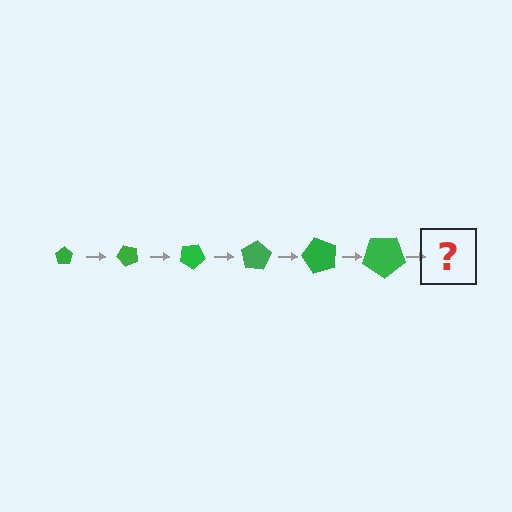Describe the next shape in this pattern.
It should be a pentagon, larger than the previous one and rotated 300 degrees from the start.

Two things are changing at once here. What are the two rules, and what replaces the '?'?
The two rules are that the pentagon grows larger each step and it rotates 50 degrees each step. The '?' should be a pentagon, larger than the previous one and rotated 300 degrees from the start.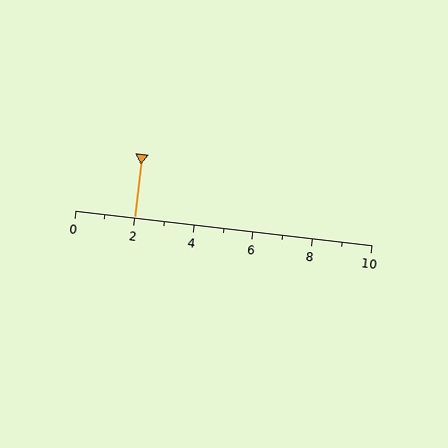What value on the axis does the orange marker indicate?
The marker indicates approximately 2.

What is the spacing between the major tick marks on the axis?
The major ticks are spaced 2 apart.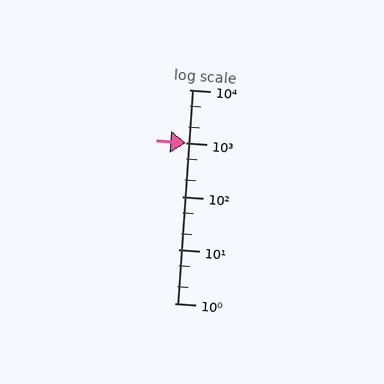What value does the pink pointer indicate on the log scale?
The pointer indicates approximately 1000.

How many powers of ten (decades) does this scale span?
The scale spans 4 decades, from 1 to 10000.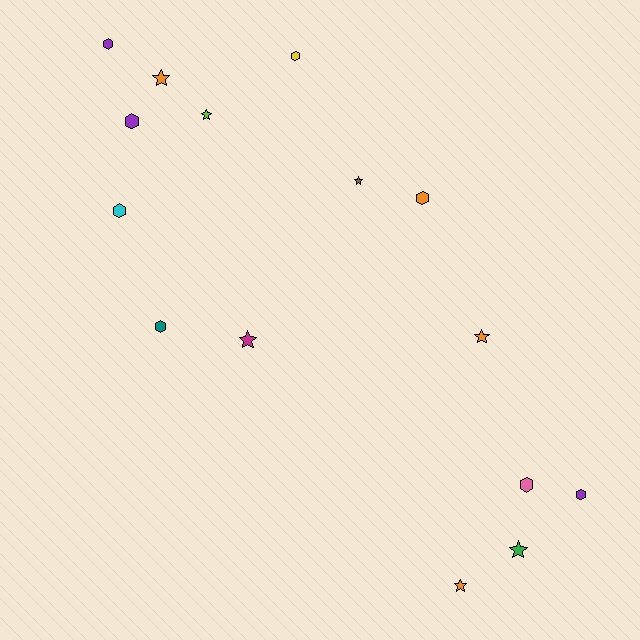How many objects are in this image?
There are 15 objects.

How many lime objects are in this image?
There is 1 lime object.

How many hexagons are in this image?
There are 8 hexagons.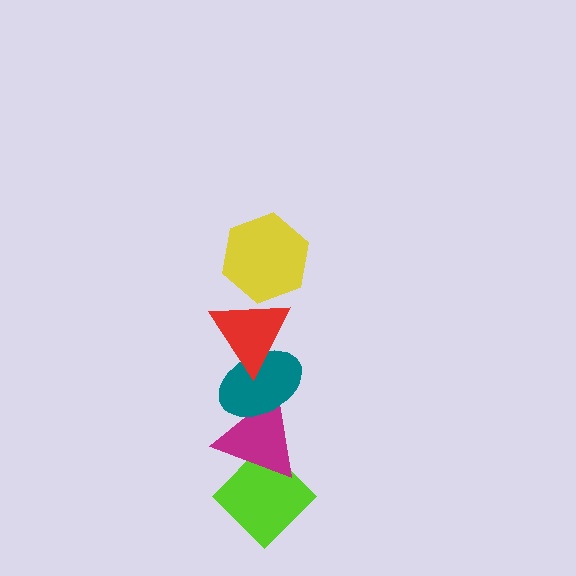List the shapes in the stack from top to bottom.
From top to bottom: the yellow hexagon, the red triangle, the teal ellipse, the magenta triangle, the lime diamond.